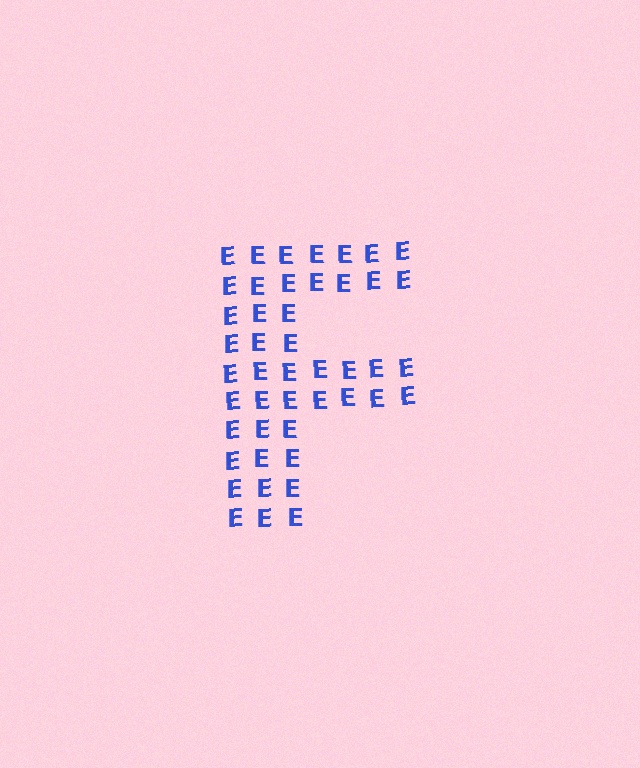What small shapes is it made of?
It is made of small letter E's.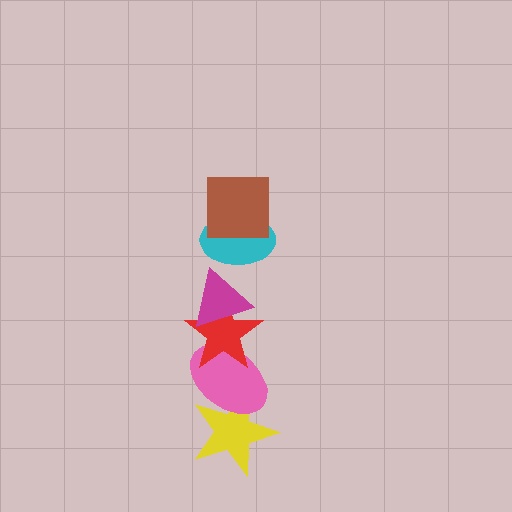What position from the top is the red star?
The red star is 4th from the top.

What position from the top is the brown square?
The brown square is 1st from the top.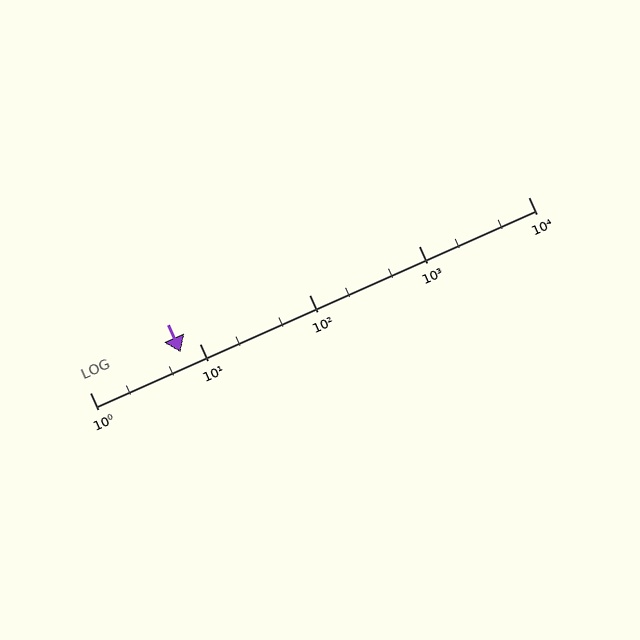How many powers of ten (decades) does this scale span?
The scale spans 4 decades, from 1 to 10000.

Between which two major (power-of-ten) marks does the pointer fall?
The pointer is between 1 and 10.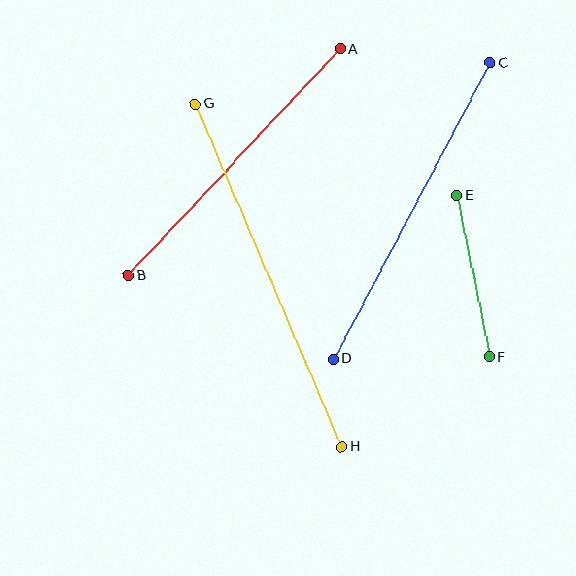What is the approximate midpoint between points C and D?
The midpoint is at approximately (412, 211) pixels.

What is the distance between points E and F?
The distance is approximately 165 pixels.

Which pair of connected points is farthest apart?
Points G and H are farthest apart.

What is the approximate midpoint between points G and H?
The midpoint is at approximately (268, 275) pixels.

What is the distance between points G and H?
The distance is approximately 372 pixels.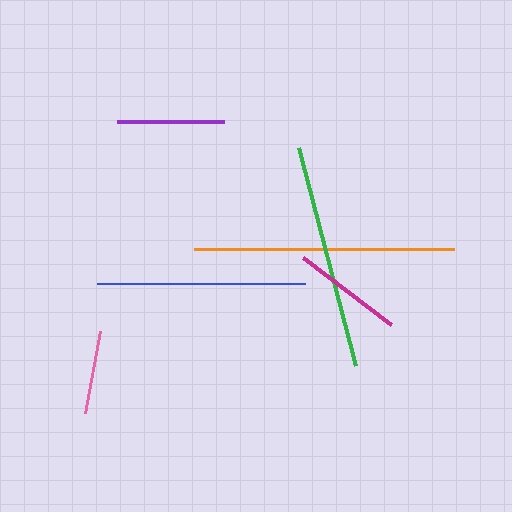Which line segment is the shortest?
The pink line is the shortest at approximately 83 pixels.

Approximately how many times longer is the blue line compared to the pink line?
The blue line is approximately 2.5 times the length of the pink line.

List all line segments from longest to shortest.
From longest to shortest: orange, green, blue, magenta, purple, pink.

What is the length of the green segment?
The green segment is approximately 225 pixels long.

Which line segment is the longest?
The orange line is the longest at approximately 260 pixels.